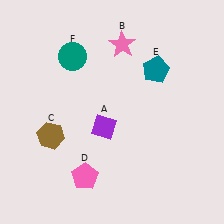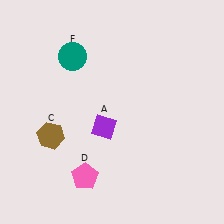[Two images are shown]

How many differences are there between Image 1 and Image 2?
There are 2 differences between the two images.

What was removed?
The pink star (B), the teal pentagon (E) were removed in Image 2.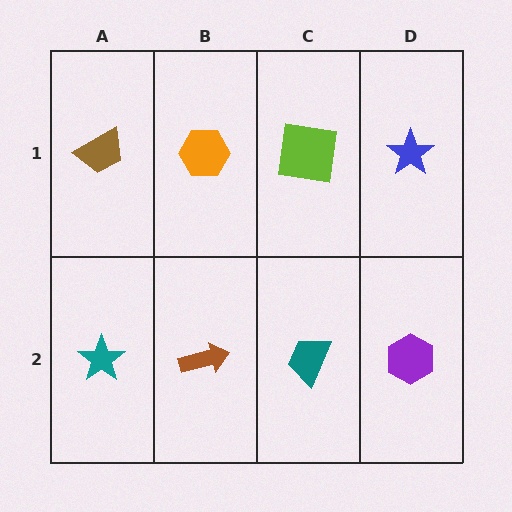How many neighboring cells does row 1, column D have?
2.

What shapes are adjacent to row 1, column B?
A brown arrow (row 2, column B), a brown trapezoid (row 1, column A), a lime square (row 1, column C).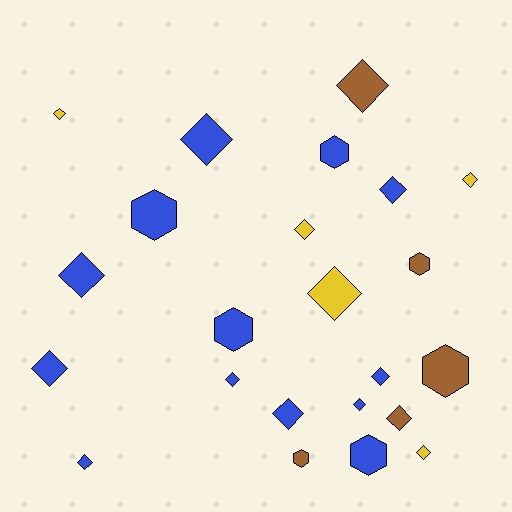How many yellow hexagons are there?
There are no yellow hexagons.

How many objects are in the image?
There are 23 objects.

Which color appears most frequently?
Blue, with 13 objects.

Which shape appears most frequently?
Diamond, with 16 objects.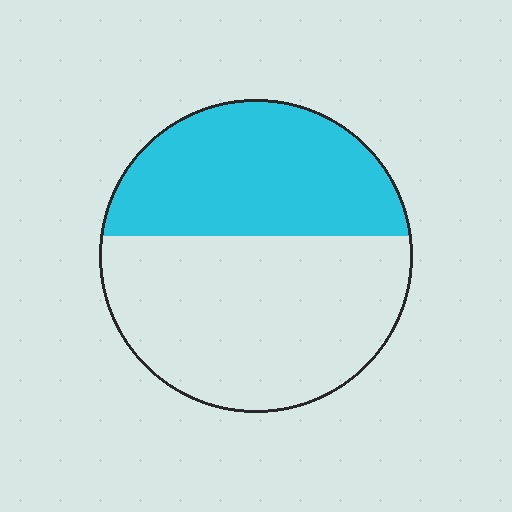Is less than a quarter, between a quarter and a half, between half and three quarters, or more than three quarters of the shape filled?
Between a quarter and a half.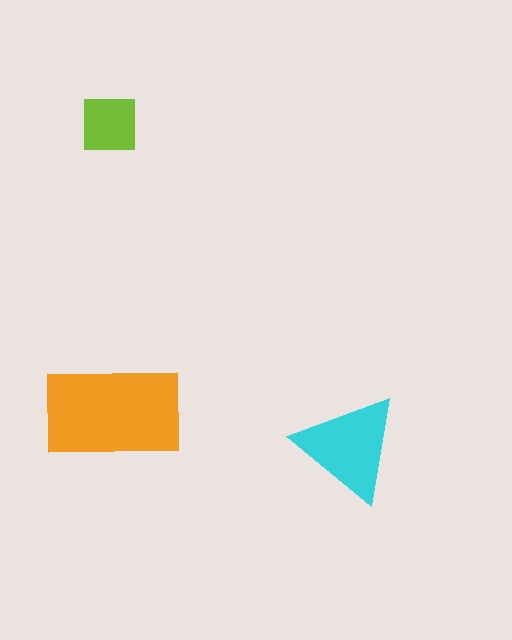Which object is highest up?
The lime square is topmost.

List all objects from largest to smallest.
The orange rectangle, the cyan triangle, the lime square.